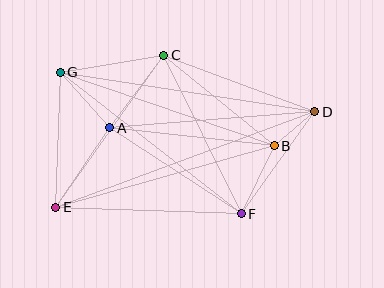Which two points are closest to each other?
Points B and D are closest to each other.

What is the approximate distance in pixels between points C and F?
The distance between C and F is approximately 177 pixels.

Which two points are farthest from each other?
Points D and E are farthest from each other.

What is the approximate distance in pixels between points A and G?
The distance between A and G is approximately 74 pixels.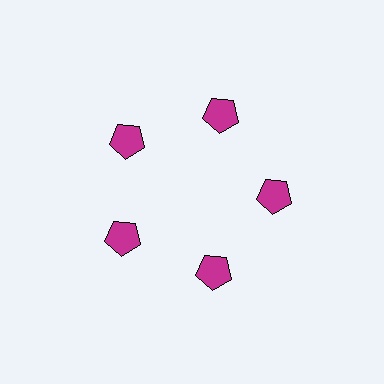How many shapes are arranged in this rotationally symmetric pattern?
There are 5 shapes, arranged in 5 groups of 1.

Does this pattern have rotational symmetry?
Yes, this pattern has 5-fold rotational symmetry. It looks the same after rotating 72 degrees around the center.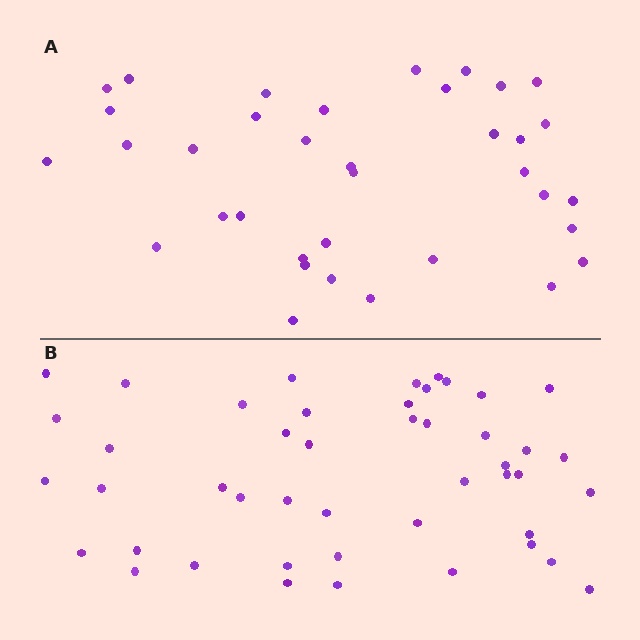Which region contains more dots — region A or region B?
Region B (the bottom region) has more dots.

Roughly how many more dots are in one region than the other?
Region B has roughly 10 or so more dots than region A.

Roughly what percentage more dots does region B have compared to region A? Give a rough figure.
About 30% more.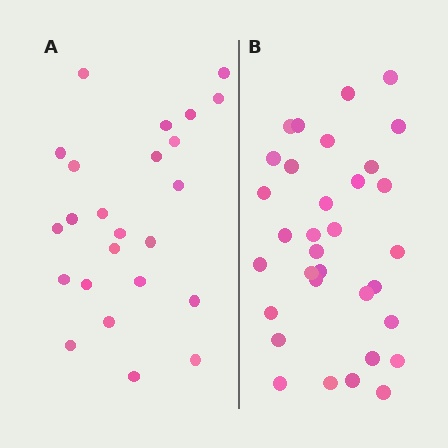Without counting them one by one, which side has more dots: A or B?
Region B (the right region) has more dots.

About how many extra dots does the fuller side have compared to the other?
Region B has roughly 8 or so more dots than region A.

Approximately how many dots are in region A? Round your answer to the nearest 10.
About 20 dots. (The exact count is 24, which rounds to 20.)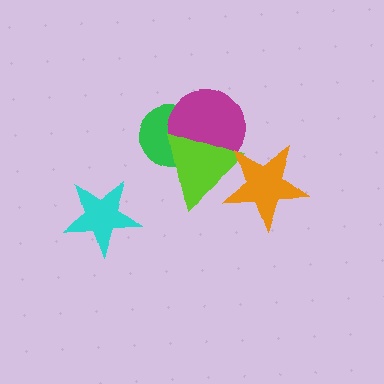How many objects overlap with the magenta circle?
2 objects overlap with the magenta circle.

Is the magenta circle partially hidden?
Yes, it is partially covered by another shape.